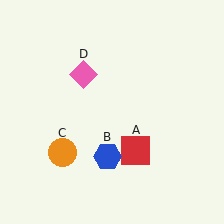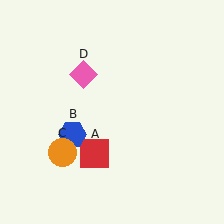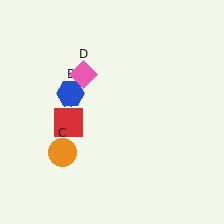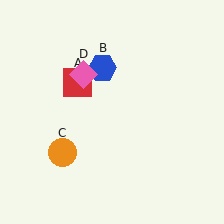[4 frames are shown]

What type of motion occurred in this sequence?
The red square (object A), blue hexagon (object B) rotated clockwise around the center of the scene.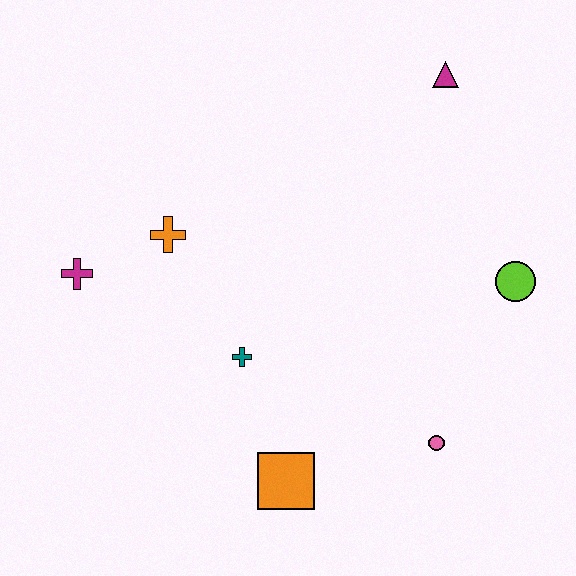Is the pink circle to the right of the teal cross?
Yes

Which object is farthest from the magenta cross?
The lime circle is farthest from the magenta cross.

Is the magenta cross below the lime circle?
No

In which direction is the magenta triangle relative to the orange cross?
The magenta triangle is to the right of the orange cross.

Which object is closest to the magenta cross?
The orange cross is closest to the magenta cross.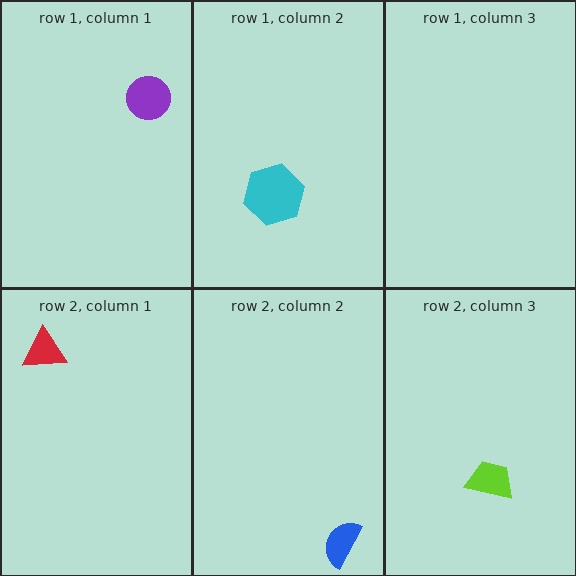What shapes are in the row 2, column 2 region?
The blue semicircle.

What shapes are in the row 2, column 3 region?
The lime trapezoid.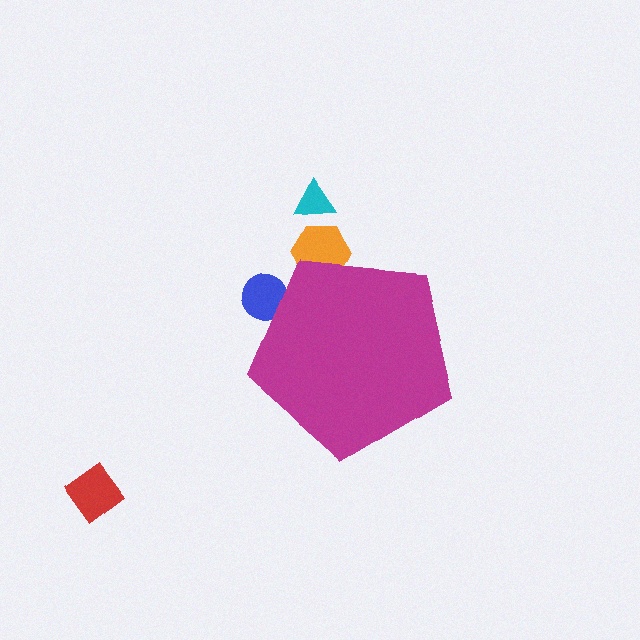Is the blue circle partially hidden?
Yes, the blue circle is partially hidden behind the magenta pentagon.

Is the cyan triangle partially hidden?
No, the cyan triangle is fully visible.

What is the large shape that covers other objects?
A magenta pentagon.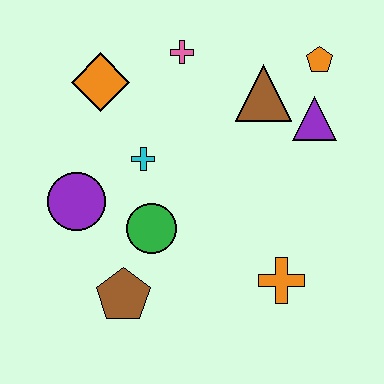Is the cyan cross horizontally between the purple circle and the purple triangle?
Yes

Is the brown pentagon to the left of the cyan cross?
Yes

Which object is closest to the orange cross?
The green circle is closest to the orange cross.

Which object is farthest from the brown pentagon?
The orange pentagon is farthest from the brown pentagon.